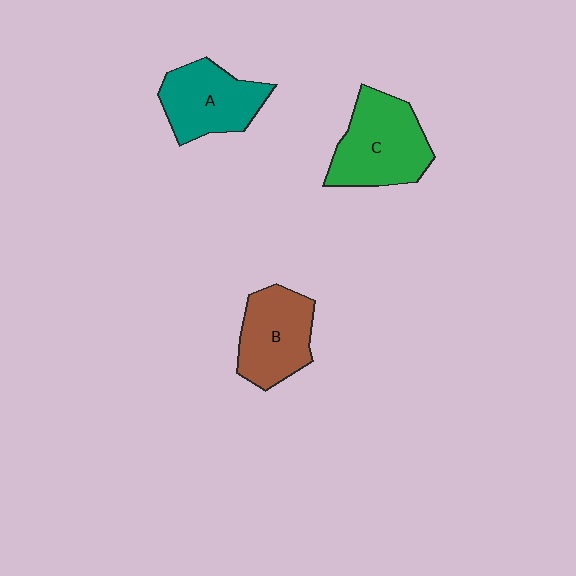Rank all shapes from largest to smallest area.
From largest to smallest: C (green), A (teal), B (brown).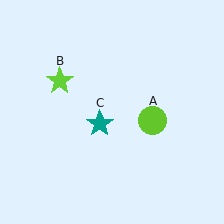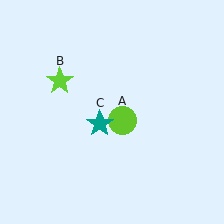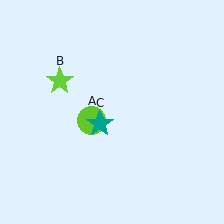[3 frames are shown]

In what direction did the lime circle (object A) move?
The lime circle (object A) moved left.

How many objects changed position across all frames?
1 object changed position: lime circle (object A).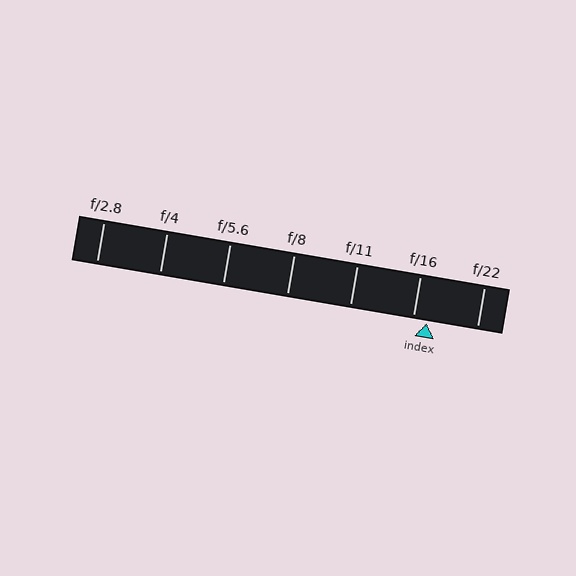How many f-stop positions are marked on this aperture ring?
There are 7 f-stop positions marked.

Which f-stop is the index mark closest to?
The index mark is closest to f/16.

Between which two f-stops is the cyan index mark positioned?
The index mark is between f/16 and f/22.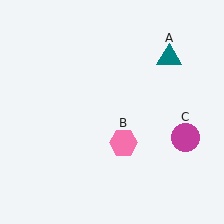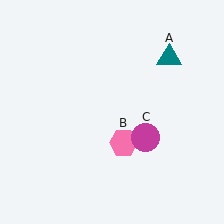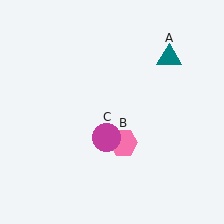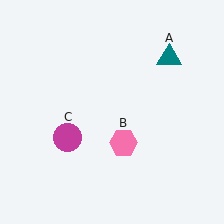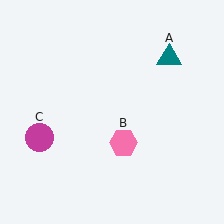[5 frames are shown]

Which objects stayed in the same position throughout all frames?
Teal triangle (object A) and pink hexagon (object B) remained stationary.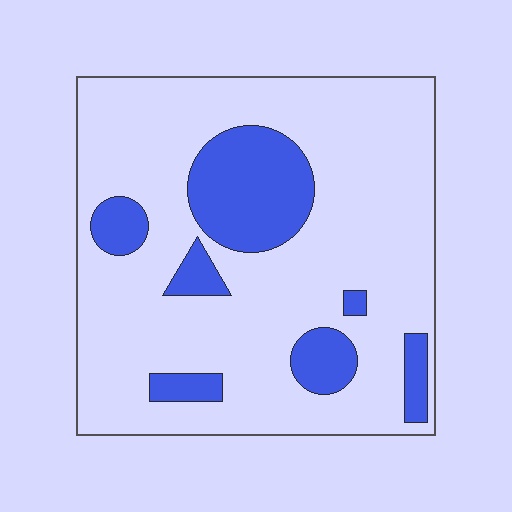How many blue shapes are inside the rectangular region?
7.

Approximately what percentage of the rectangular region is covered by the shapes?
Approximately 20%.